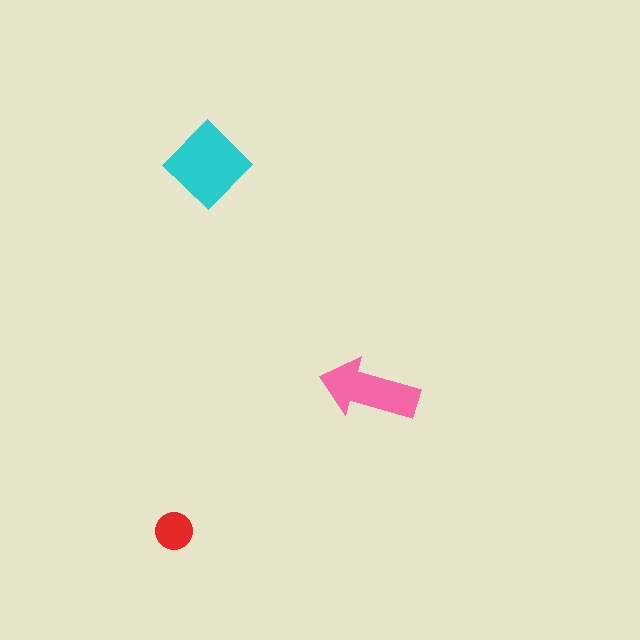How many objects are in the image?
There are 3 objects in the image.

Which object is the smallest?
The red circle.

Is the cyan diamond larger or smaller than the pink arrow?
Larger.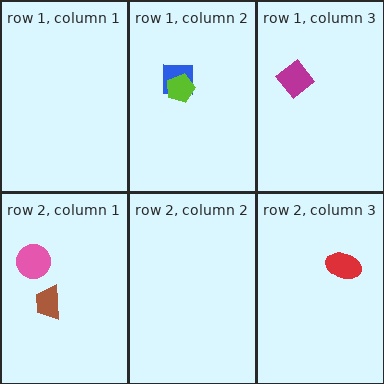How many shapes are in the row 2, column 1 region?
2.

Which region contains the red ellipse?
The row 2, column 3 region.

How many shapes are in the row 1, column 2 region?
2.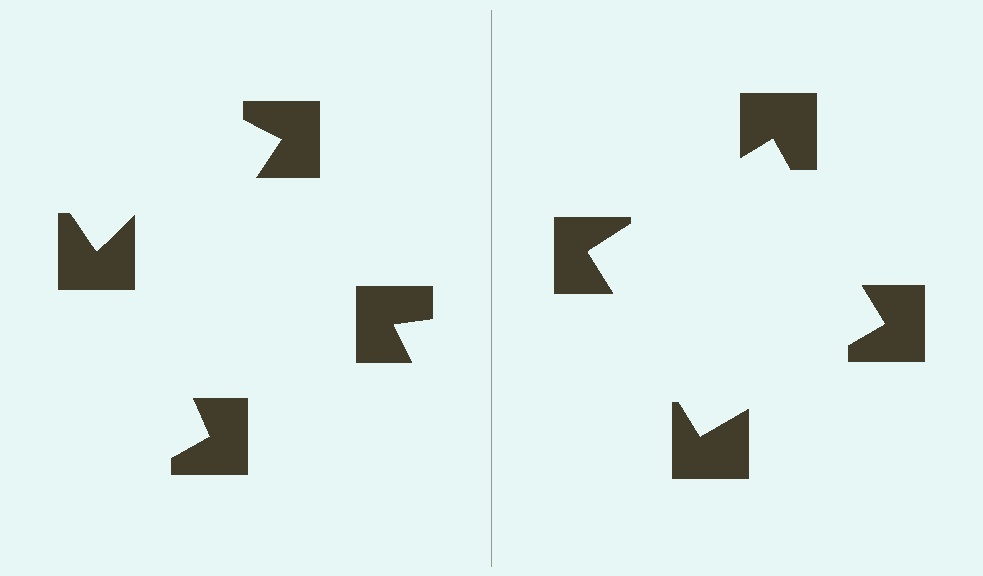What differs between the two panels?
The notched squares are positioned identically on both sides; only the wedge orientations differ. On the right they align to a square; on the left they are misaligned.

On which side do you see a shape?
An illusory square appears on the right side. On the left side the wedge cuts are rotated, so no coherent shape forms.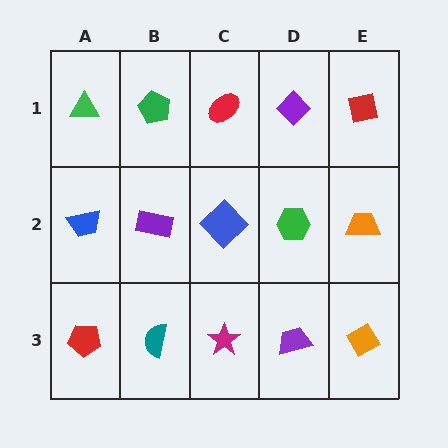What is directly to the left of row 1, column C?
A green pentagon.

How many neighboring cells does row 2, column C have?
4.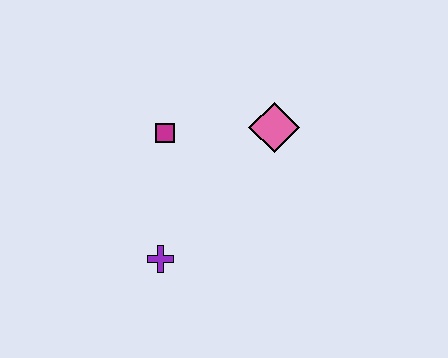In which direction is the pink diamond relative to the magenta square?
The pink diamond is to the right of the magenta square.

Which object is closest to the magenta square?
The pink diamond is closest to the magenta square.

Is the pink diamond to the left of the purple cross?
No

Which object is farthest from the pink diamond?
The purple cross is farthest from the pink diamond.